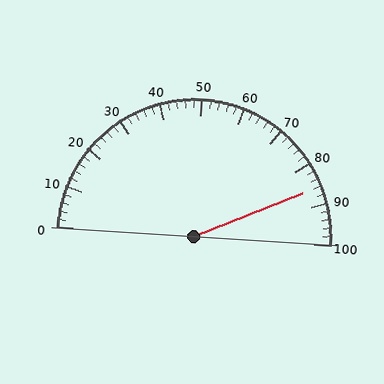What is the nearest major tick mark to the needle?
The nearest major tick mark is 90.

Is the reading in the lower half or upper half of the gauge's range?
The reading is in the upper half of the range (0 to 100).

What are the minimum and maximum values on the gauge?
The gauge ranges from 0 to 100.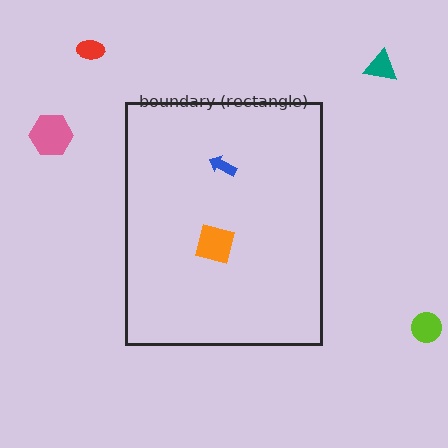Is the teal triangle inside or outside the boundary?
Outside.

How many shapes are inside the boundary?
2 inside, 4 outside.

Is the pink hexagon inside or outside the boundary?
Outside.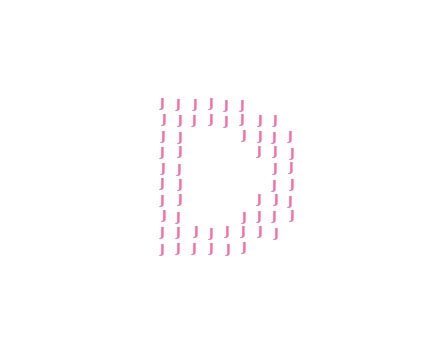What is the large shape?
The large shape is the letter D.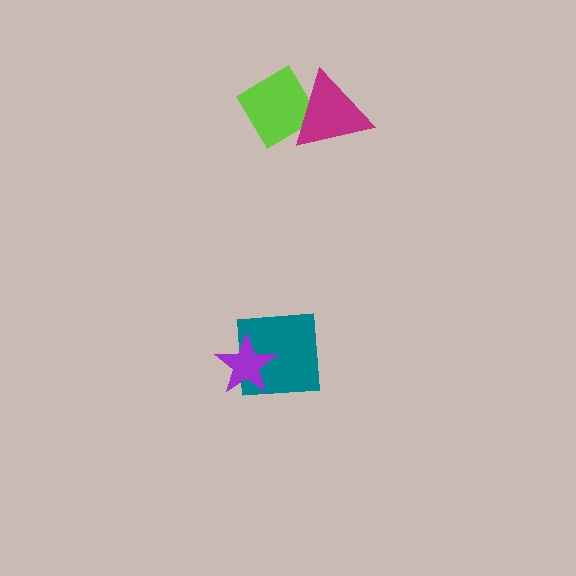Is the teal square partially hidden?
Yes, it is partially covered by another shape.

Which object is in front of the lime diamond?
The magenta triangle is in front of the lime diamond.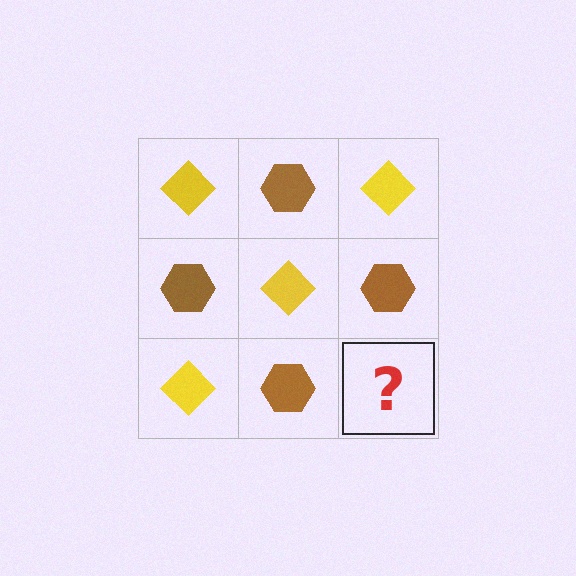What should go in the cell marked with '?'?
The missing cell should contain a yellow diamond.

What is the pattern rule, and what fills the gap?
The rule is that it alternates yellow diamond and brown hexagon in a checkerboard pattern. The gap should be filled with a yellow diamond.